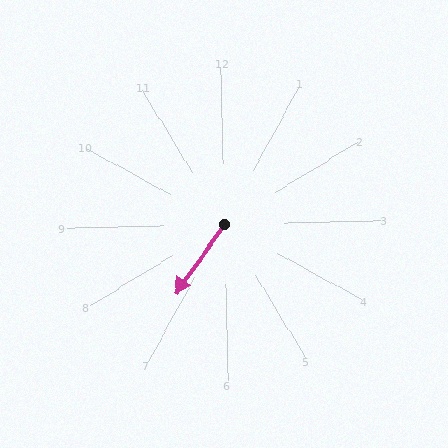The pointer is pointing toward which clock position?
Roughly 7 o'clock.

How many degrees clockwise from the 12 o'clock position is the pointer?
Approximately 217 degrees.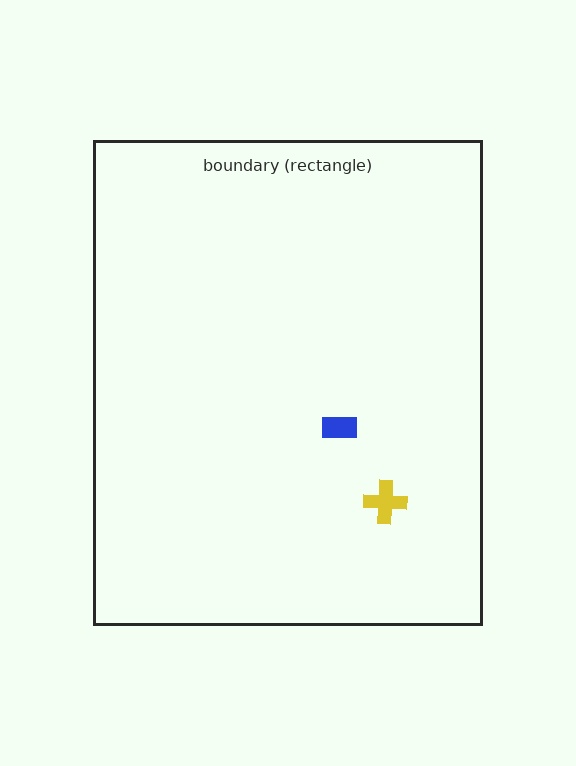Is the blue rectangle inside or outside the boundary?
Inside.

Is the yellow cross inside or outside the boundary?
Inside.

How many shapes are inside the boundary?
2 inside, 0 outside.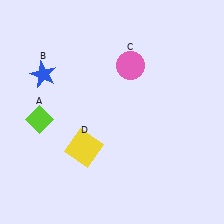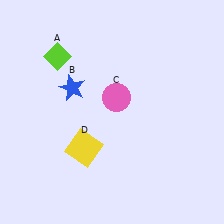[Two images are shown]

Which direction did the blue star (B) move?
The blue star (B) moved right.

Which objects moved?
The objects that moved are: the lime diamond (A), the blue star (B), the pink circle (C).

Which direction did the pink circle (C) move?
The pink circle (C) moved down.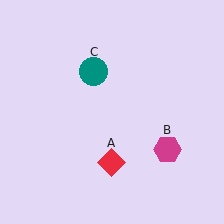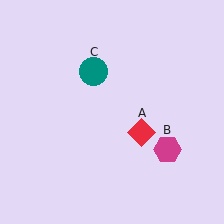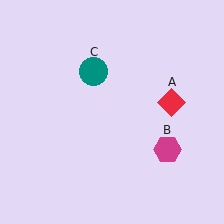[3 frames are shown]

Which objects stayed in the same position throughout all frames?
Magenta hexagon (object B) and teal circle (object C) remained stationary.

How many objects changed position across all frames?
1 object changed position: red diamond (object A).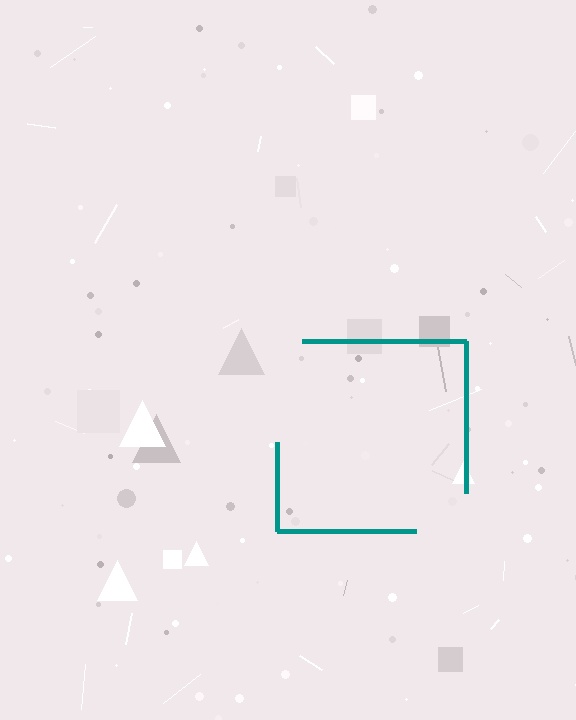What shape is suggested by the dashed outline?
The dashed outline suggests a square.